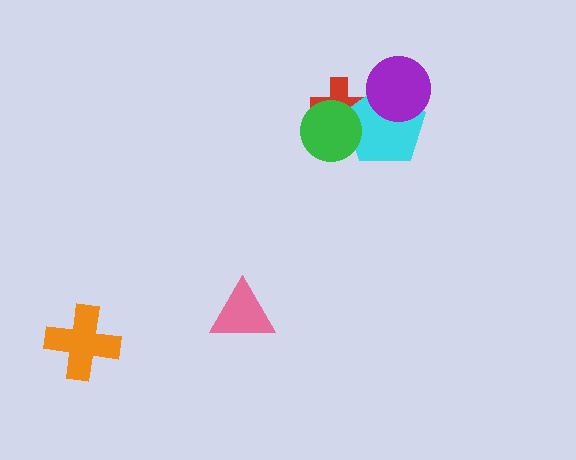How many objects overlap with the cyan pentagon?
3 objects overlap with the cyan pentagon.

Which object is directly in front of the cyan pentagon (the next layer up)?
The green circle is directly in front of the cyan pentagon.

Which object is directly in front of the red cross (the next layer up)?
The cyan pentagon is directly in front of the red cross.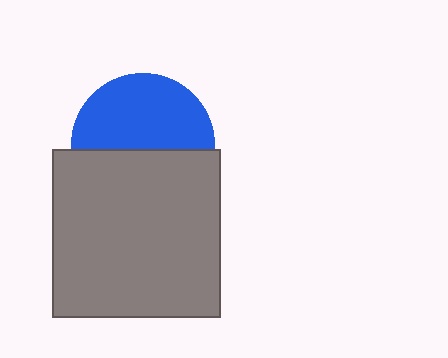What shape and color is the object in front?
The object in front is a gray square.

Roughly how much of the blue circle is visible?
About half of it is visible (roughly 54%).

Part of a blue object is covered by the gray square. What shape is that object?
It is a circle.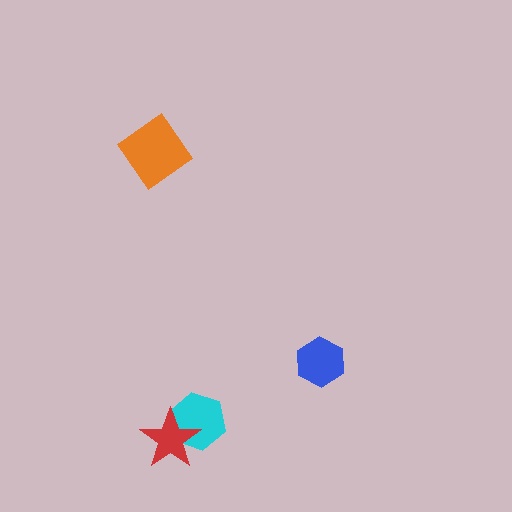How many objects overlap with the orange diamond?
0 objects overlap with the orange diamond.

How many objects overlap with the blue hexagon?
0 objects overlap with the blue hexagon.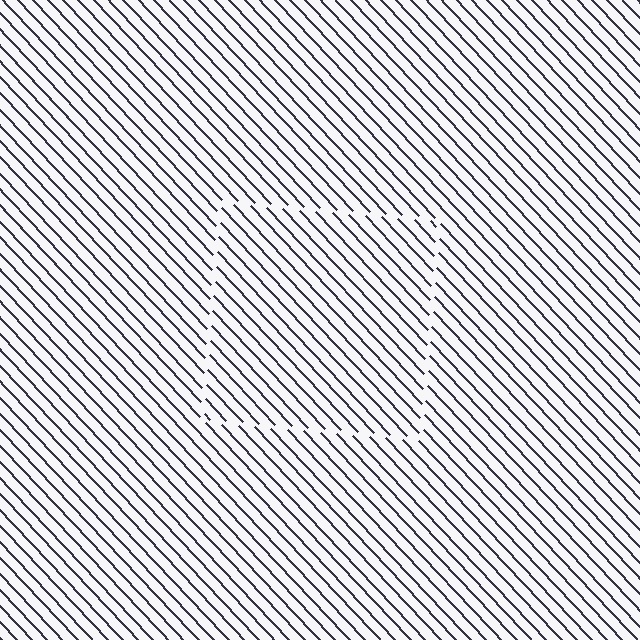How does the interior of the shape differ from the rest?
The interior of the shape contains the same grating, shifted by half a period — the contour is defined by the phase discontinuity where line-ends from the inner and outer gratings abut.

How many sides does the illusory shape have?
4 sides — the line-ends trace a square.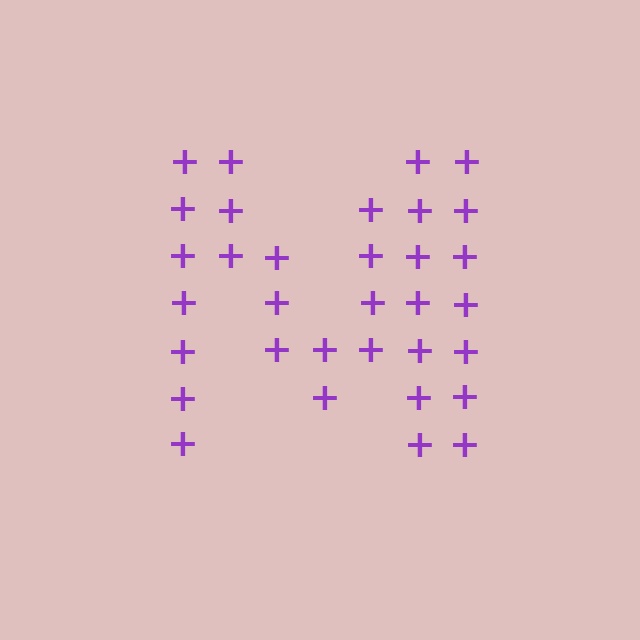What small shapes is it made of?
It is made of small plus signs.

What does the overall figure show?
The overall figure shows the letter M.